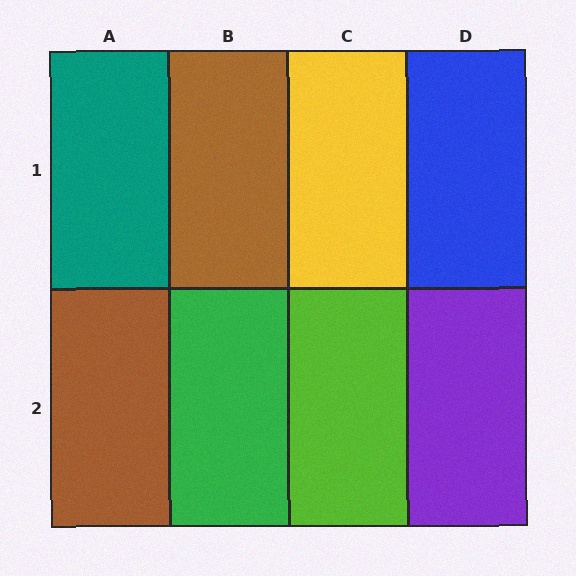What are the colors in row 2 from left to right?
Brown, green, lime, purple.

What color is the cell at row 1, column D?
Blue.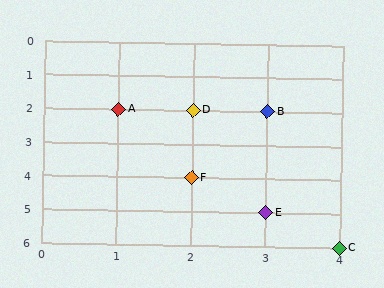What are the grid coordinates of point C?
Point C is at grid coordinates (4, 6).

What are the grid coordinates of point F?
Point F is at grid coordinates (2, 4).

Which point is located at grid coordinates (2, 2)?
Point D is at (2, 2).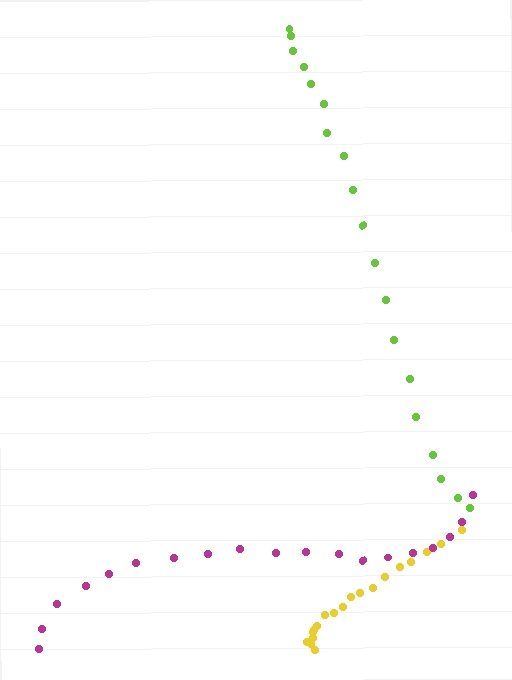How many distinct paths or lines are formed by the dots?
There are 3 distinct paths.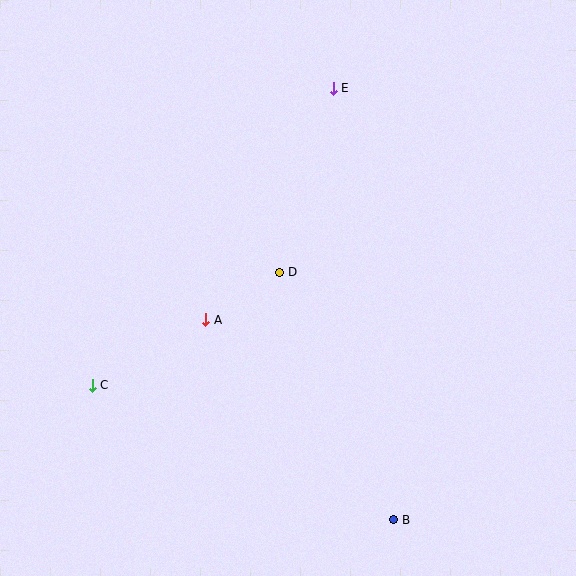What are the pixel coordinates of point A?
Point A is at (206, 320).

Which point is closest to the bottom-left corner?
Point C is closest to the bottom-left corner.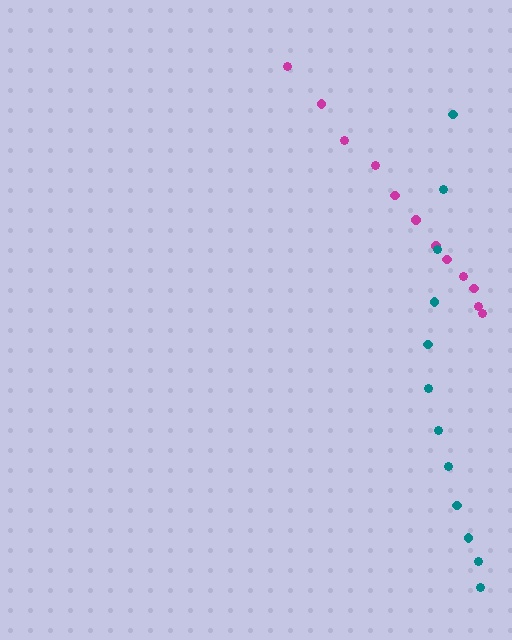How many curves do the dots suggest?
There are 2 distinct paths.